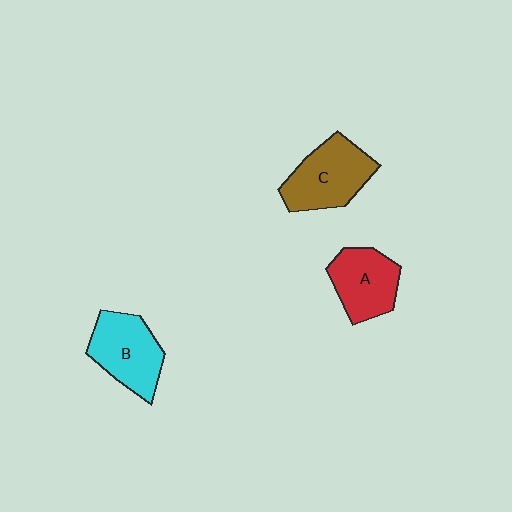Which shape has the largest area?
Shape C (brown).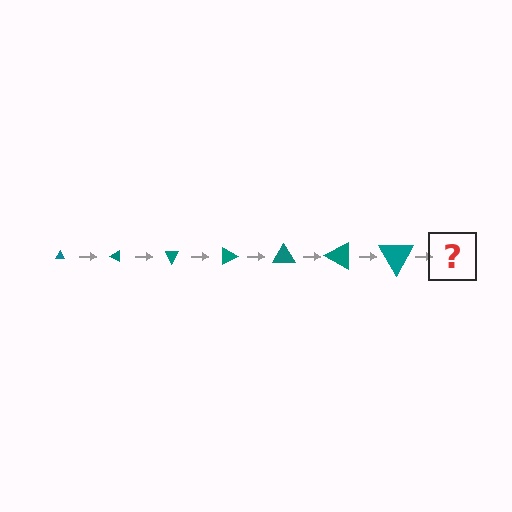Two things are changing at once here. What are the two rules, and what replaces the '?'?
The two rules are that the triangle grows larger each step and it rotates 30 degrees each step. The '?' should be a triangle, larger than the previous one and rotated 210 degrees from the start.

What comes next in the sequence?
The next element should be a triangle, larger than the previous one and rotated 210 degrees from the start.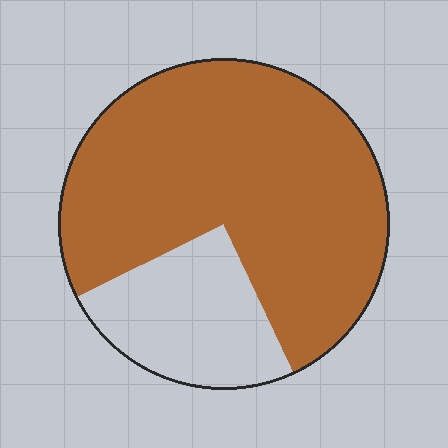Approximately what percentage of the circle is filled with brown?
Approximately 75%.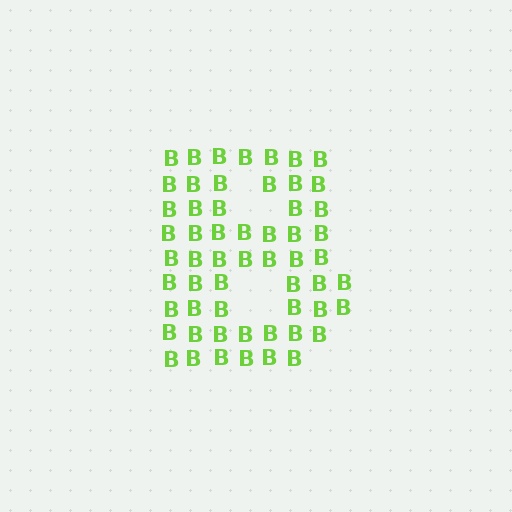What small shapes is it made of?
It is made of small letter B's.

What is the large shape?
The large shape is the letter B.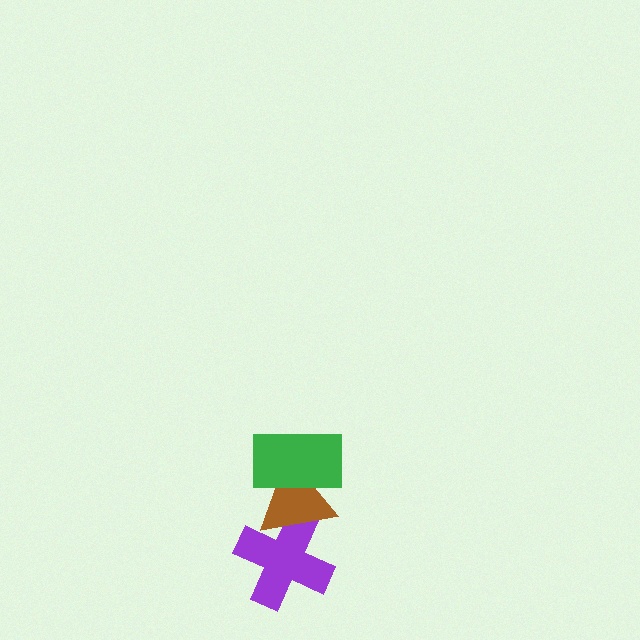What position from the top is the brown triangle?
The brown triangle is 2nd from the top.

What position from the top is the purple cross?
The purple cross is 3rd from the top.